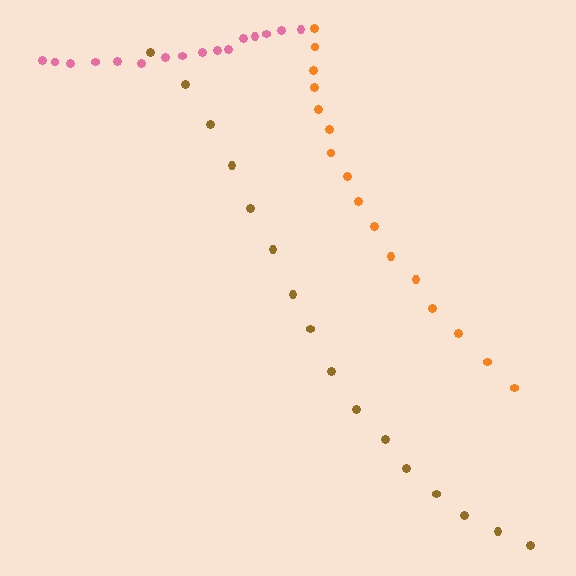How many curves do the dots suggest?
There are 3 distinct paths.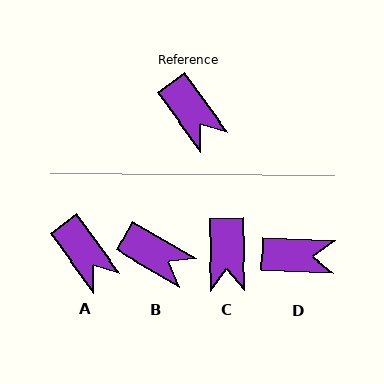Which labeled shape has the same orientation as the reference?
A.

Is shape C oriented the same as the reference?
No, it is off by about 35 degrees.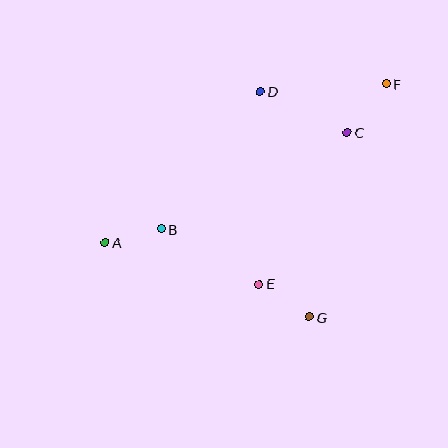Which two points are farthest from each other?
Points A and F are farthest from each other.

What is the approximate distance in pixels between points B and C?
The distance between B and C is approximately 210 pixels.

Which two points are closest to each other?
Points A and B are closest to each other.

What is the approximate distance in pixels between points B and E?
The distance between B and E is approximately 113 pixels.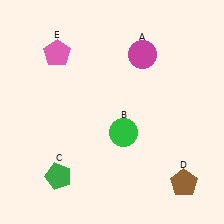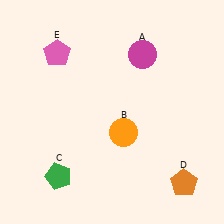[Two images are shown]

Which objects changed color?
B changed from green to orange. D changed from brown to orange.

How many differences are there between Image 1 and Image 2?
There are 2 differences between the two images.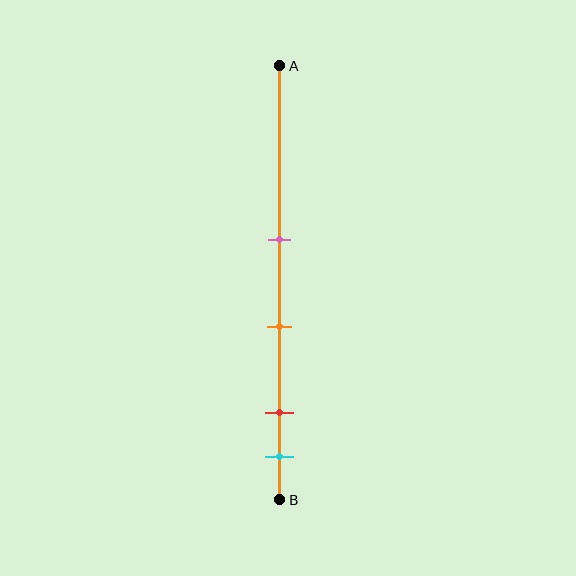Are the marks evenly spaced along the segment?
No, the marks are not evenly spaced.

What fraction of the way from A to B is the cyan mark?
The cyan mark is approximately 90% (0.9) of the way from A to B.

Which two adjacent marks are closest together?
The red and cyan marks are the closest adjacent pair.